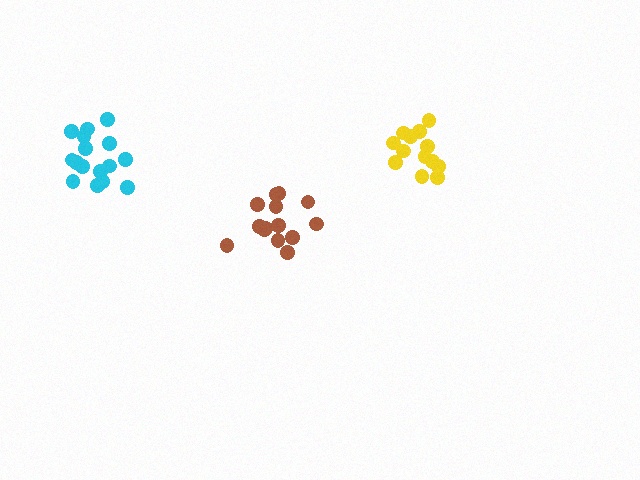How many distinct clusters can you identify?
There are 3 distinct clusters.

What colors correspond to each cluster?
The clusters are colored: brown, cyan, yellow.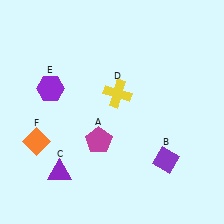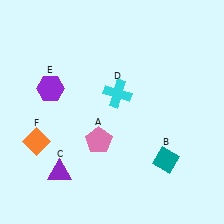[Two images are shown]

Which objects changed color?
A changed from magenta to pink. B changed from purple to teal. D changed from yellow to cyan.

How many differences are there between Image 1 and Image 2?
There are 3 differences between the two images.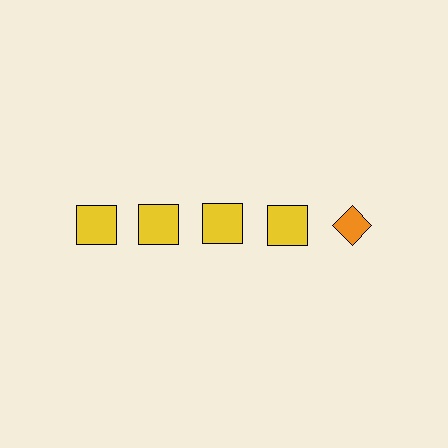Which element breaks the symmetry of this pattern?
The orange diamond in the top row, rightmost column breaks the symmetry. All other shapes are yellow squares.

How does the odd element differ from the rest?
It differs in both color (orange instead of yellow) and shape (diamond instead of square).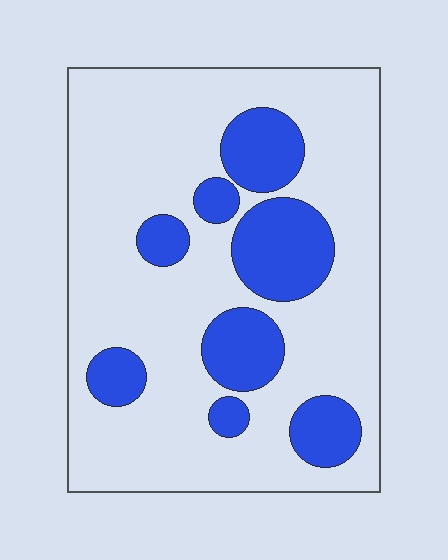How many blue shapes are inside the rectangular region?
8.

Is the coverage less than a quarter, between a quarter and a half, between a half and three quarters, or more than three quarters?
Less than a quarter.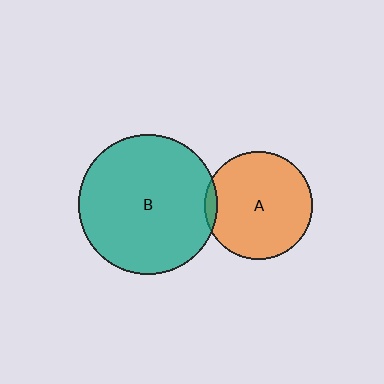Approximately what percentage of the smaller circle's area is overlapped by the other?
Approximately 5%.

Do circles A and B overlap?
Yes.